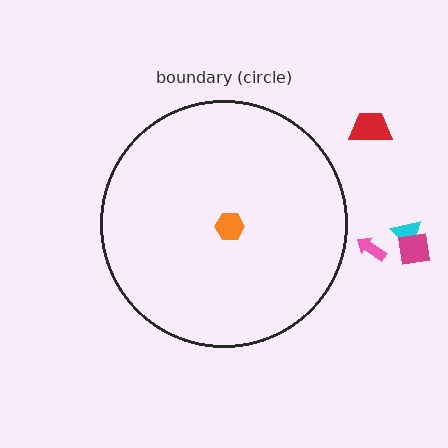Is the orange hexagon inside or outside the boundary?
Inside.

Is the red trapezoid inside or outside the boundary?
Outside.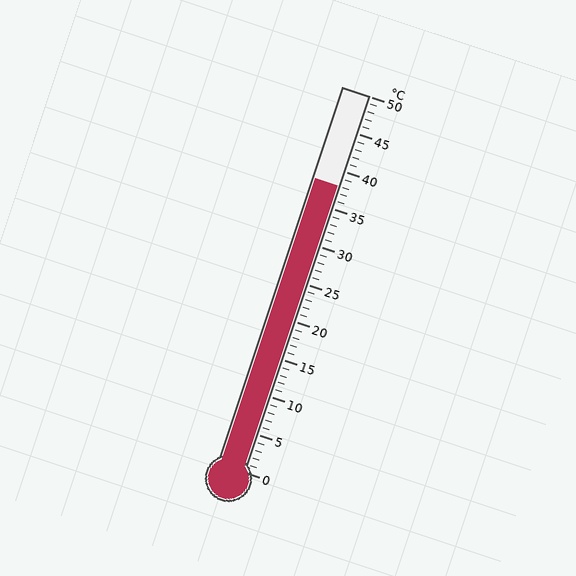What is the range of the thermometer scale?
The thermometer scale ranges from 0°C to 50°C.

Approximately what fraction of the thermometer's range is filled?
The thermometer is filled to approximately 75% of its range.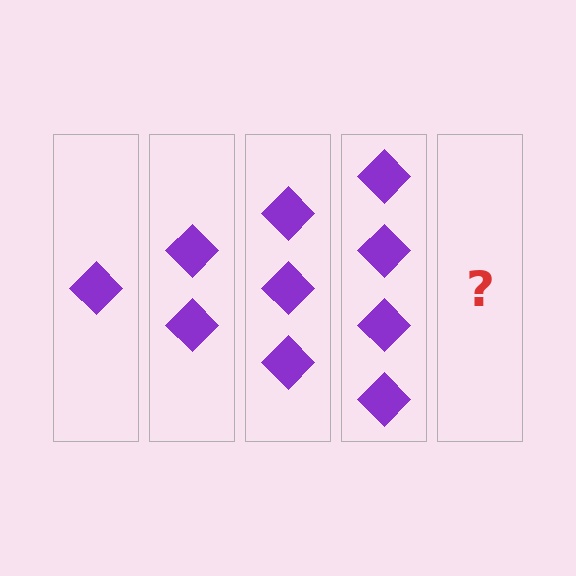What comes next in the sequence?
The next element should be 5 diamonds.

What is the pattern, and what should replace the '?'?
The pattern is that each step adds one more diamond. The '?' should be 5 diamonds.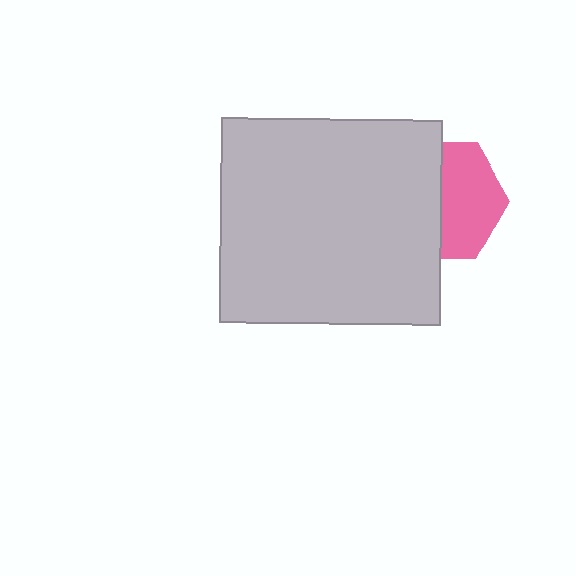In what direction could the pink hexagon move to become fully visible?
The pink hexagon could move right. That would shift it out from behind the light gray rectangle entirely.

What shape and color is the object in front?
The object in front is a light gray rectangle.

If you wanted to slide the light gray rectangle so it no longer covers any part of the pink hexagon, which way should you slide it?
Slide it left — that is the most direct way to separate the two shapes.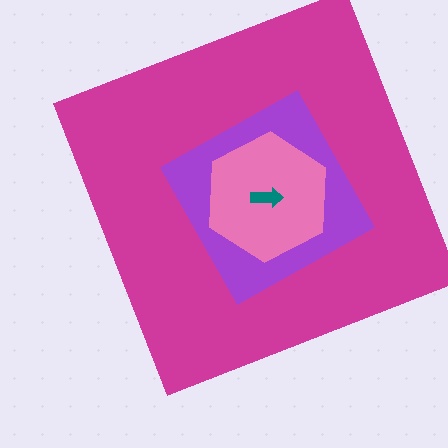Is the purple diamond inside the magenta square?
Yes.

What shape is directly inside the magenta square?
The purple diamond.